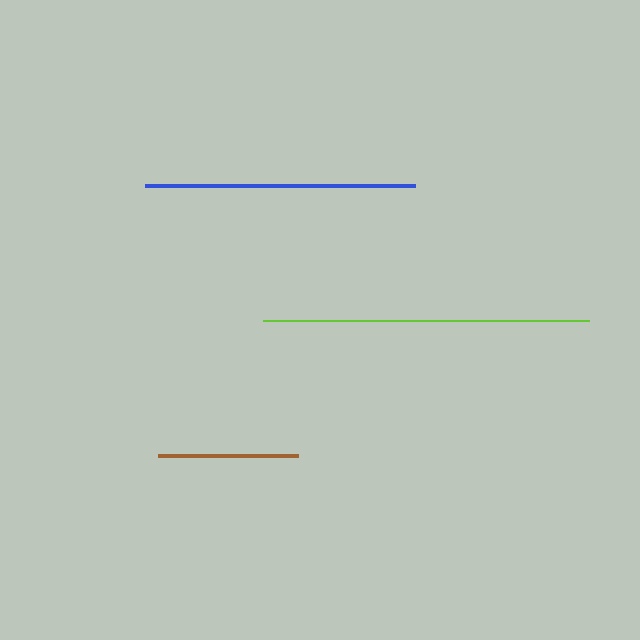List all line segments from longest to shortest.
From longest to shortest: lime, blue, brown.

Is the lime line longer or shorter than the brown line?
The lime line is longer than the brown line.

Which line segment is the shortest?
The brown line is the shortest at approximately 140 pixels.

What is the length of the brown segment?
The brown segment is approximately 140 pixels long.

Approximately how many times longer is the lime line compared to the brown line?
The lime line is approximately 2.3 times the length of the brown line.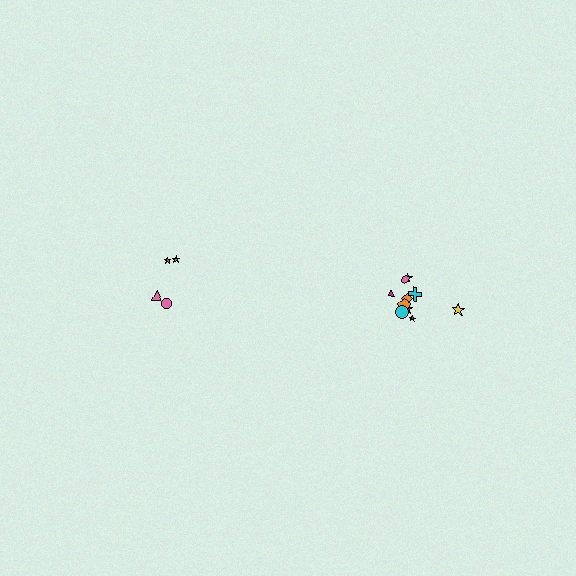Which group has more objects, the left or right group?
The right group.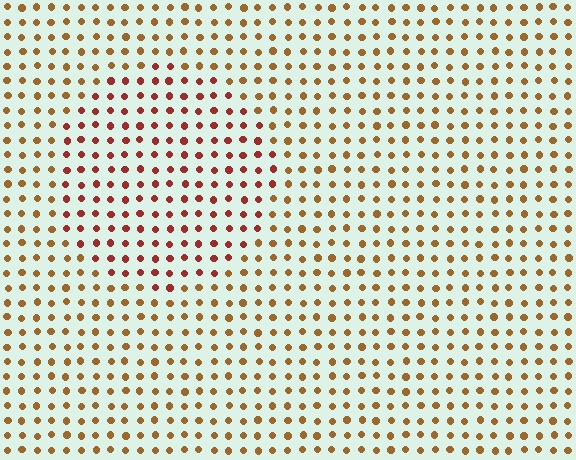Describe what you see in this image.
The image is filled with small brown elements in a uniform arrangement. A circle-shaped region is visible where the elements are tinted to a slightly different hue, forming a subtle color boundary.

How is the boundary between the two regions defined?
The boundary is defined purely by a slight shift in hue (about 34 degrees). Spacing, size, and orientation are identical on both sides.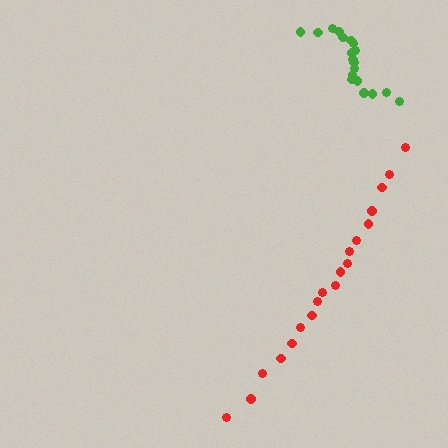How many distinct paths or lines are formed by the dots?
There are 2 distinct paths.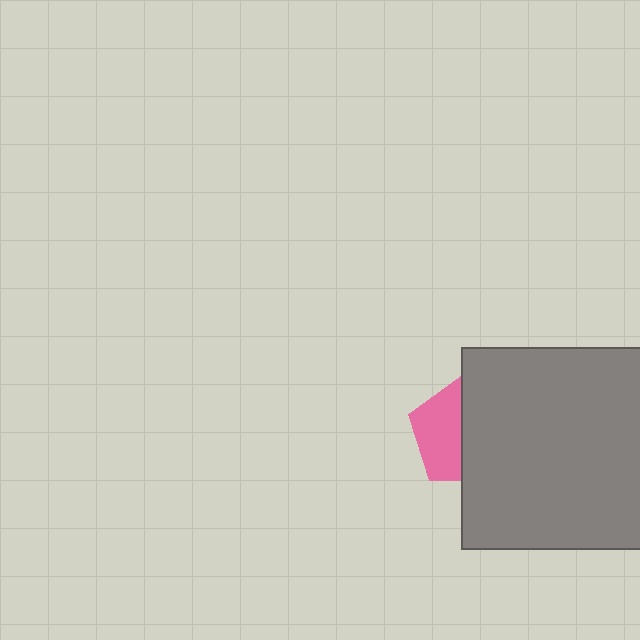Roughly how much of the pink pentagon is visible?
About half of it is visible (roughly 47%).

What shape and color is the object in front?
The object in front is a gray square.